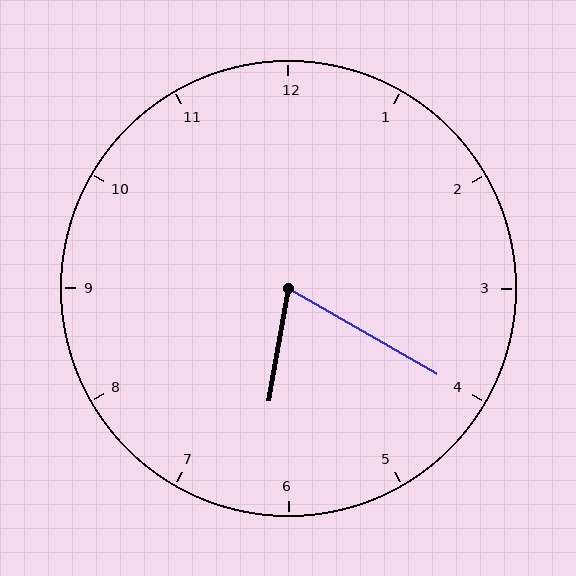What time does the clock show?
6:20.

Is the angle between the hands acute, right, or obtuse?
It is acute.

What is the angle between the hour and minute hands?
Approximately 70 degrees.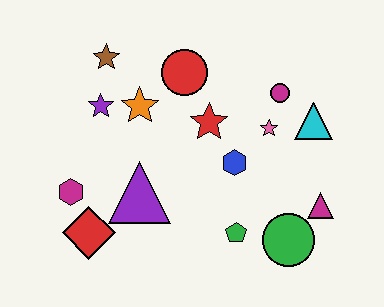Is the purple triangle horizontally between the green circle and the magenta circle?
No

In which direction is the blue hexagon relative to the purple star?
The blue hexagon is to the right of the purple star.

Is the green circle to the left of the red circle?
No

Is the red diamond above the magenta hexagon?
No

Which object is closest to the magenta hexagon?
The red diamond is closest to the magenta hexagon.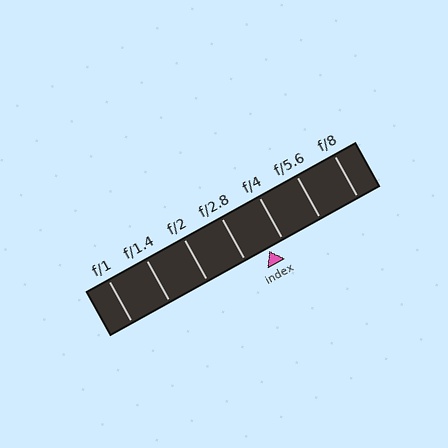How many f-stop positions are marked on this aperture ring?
There are 7 f-stop positions marked.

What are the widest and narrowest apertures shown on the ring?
The widest aperture shown is f/1 and the narrowest is f/8.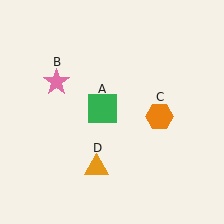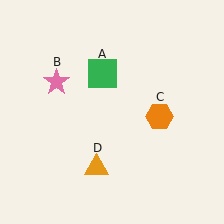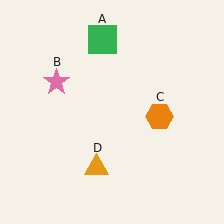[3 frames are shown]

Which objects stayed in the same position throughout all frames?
Pink star (object B) and orange hexagon (object C) and orange triangle (object D) remained stationary.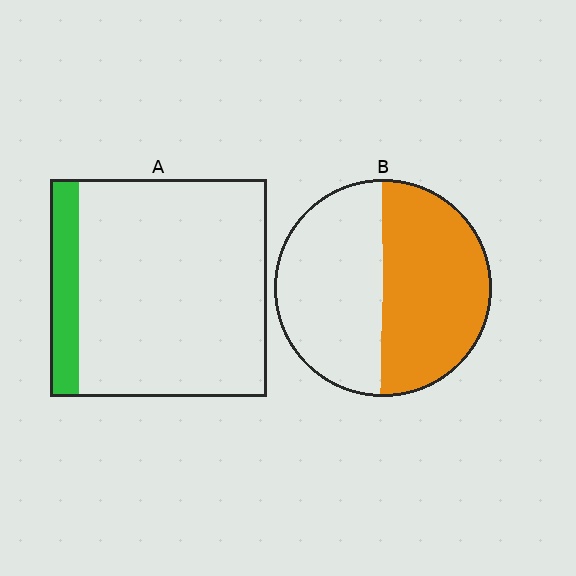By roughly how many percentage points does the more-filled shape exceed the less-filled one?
By roughly 35 percentage points (B over A).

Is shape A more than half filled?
No.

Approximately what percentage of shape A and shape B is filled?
A is approximately 15% and B is approximately 50%.